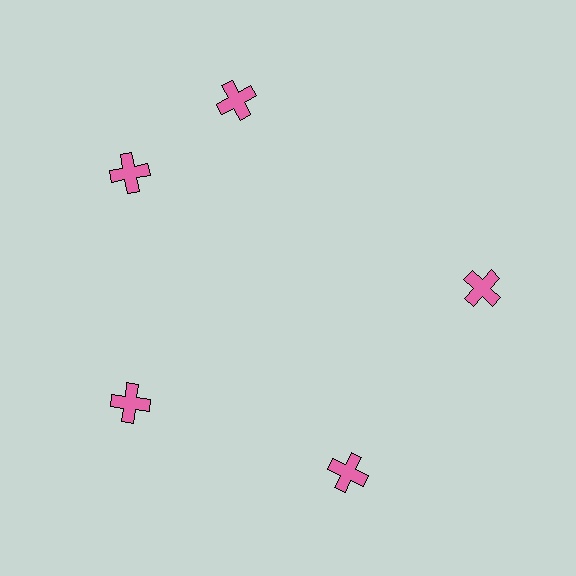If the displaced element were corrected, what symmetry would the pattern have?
It would have 5-fold rotational symmetry — the pattern would map onto itself every 72 degrees.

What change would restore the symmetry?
The symmetry would be restored by rotating it back into even spacing with its neighbors so that all 5 crosses sit at equal angles and equal distance from the center.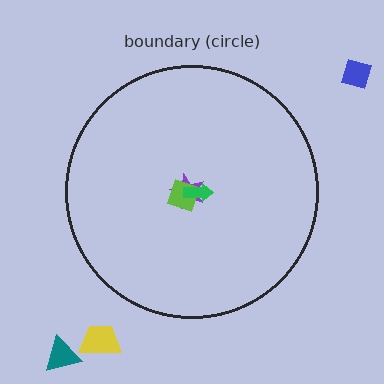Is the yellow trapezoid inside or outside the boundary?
Outside.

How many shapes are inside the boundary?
3 inside, 3 outside.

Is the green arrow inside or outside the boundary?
Inside.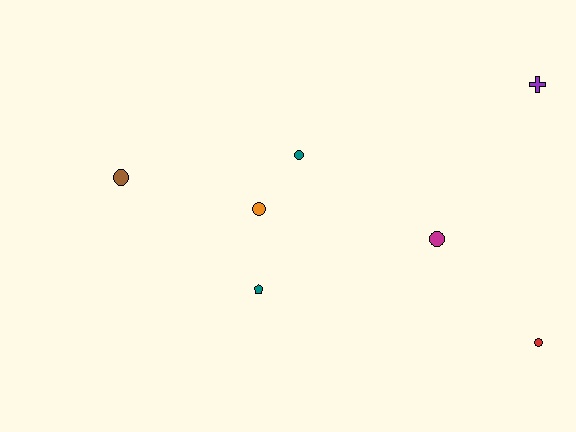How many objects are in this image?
There are 7 objects.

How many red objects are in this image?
There is 1 red object.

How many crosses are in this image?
There is 1 cross.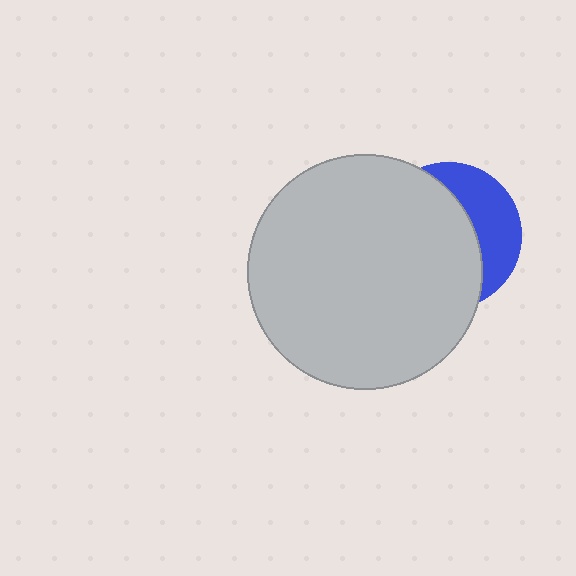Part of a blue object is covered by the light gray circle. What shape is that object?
It is a circle.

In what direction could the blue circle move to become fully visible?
The blue circle could move right. That would shift it out from behind the light gray circle entirely.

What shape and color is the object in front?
The object in front is a light gray circle.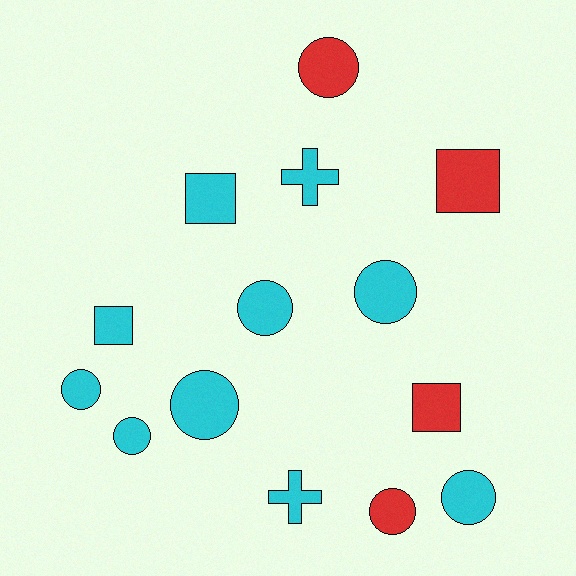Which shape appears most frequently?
Circle, with 8 objects.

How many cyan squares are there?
There are 2 cyan squares.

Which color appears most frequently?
Cyan, with 10 objects.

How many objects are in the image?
There are 14 objects.